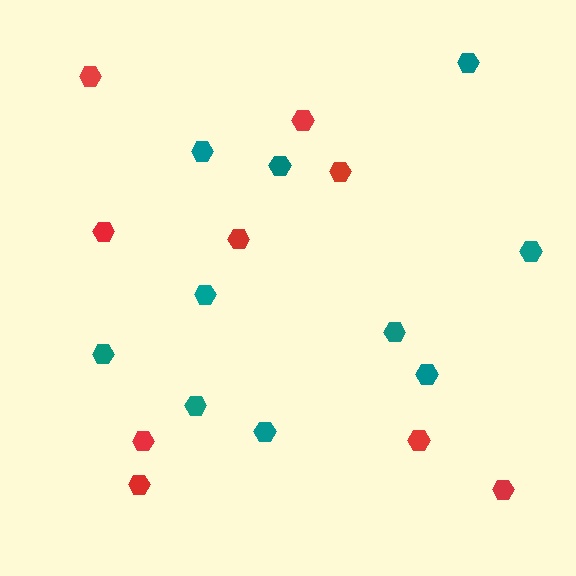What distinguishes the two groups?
There are 2 groups: one group of red hexagons (9) and one group of teal hexagons (10).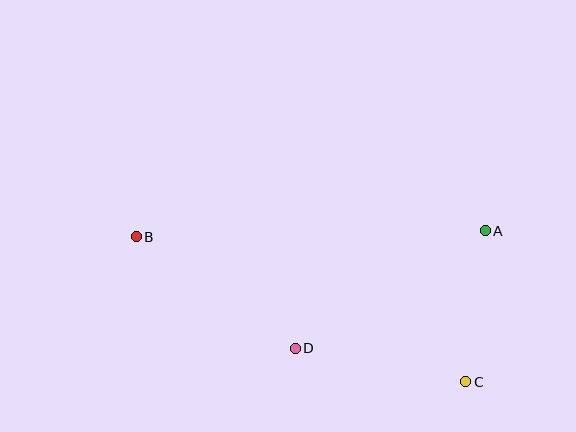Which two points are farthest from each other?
Points B and C are farthest from each other.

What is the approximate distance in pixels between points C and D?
The distance between C and D is approximately 173 pixels.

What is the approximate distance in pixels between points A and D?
The distance between A and D is approximately 223 pixels.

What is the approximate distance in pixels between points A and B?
The distance between A and B is approximately 349 pixels.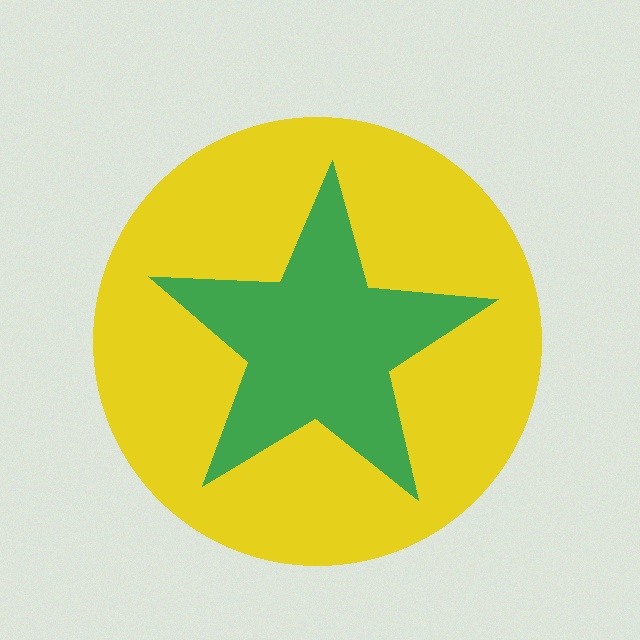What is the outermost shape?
The yellow circle.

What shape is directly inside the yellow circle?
The green star.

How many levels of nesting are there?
2.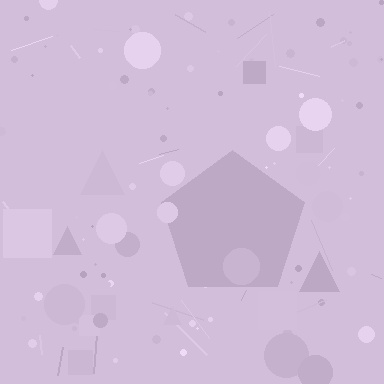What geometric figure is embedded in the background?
A pentagon is embedded in the background.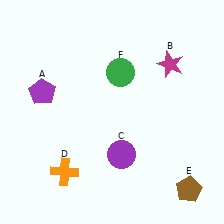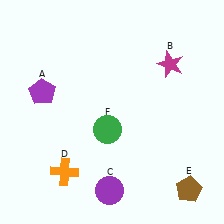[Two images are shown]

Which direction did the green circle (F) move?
The green circle (F) moved down.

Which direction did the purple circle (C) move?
The purple circle (C) moved down.